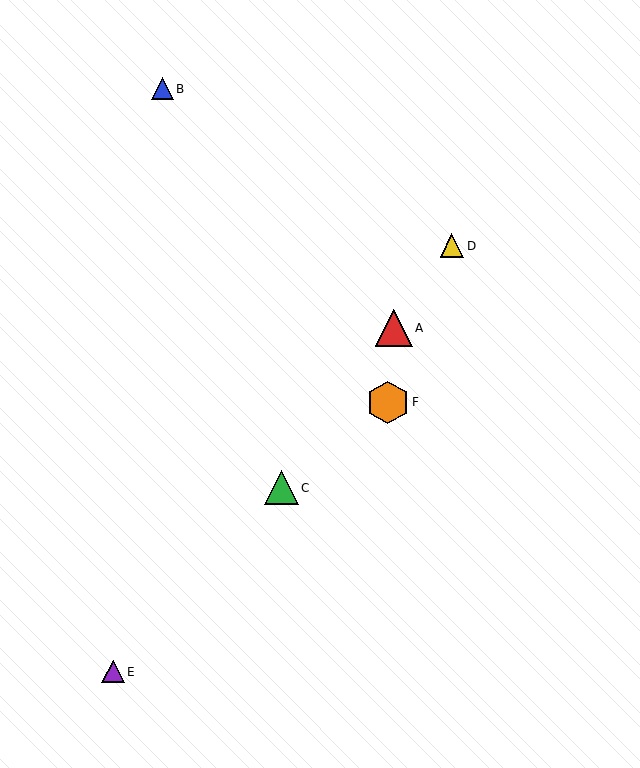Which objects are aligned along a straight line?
Objects A, C, D are aligned along a straight line.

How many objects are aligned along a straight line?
3 objects (A, C, D) are aligned along a straight line.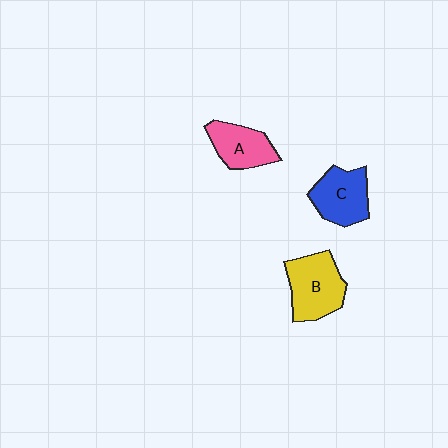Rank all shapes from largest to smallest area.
From largest to smallest: B (yellow), C (blue), A (pink).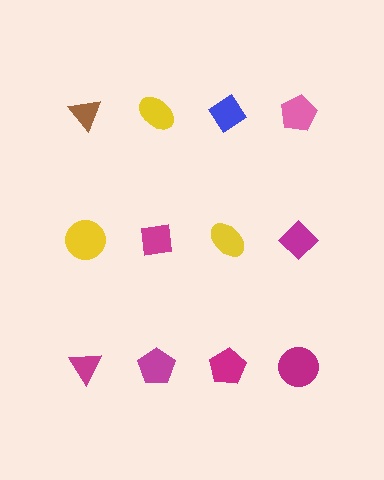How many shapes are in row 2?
4 shapes.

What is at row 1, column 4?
A pink pentagon.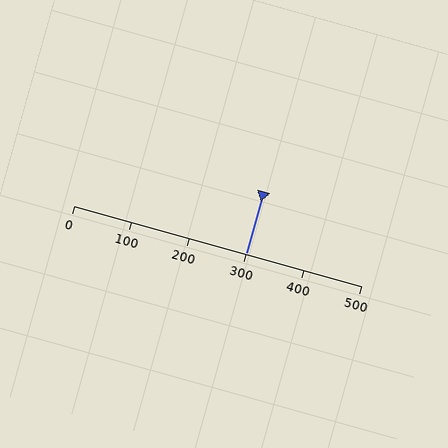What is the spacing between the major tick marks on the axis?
The major ticks are spaced 100 apart.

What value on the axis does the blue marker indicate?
The marker indicates approximately 300.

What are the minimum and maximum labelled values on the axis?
The axis runs from 0 to 500.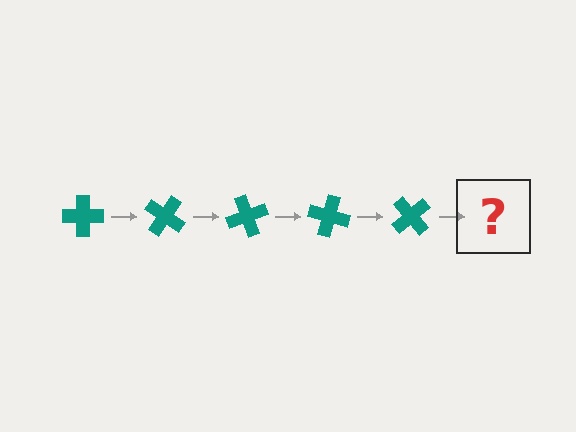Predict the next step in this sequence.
The next step is a teal cross rotated 175 degrees.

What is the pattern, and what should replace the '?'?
The pattern is that the cross rotates 35 degrees each step. The '?' should be a teal cross rotated 175 degrees.